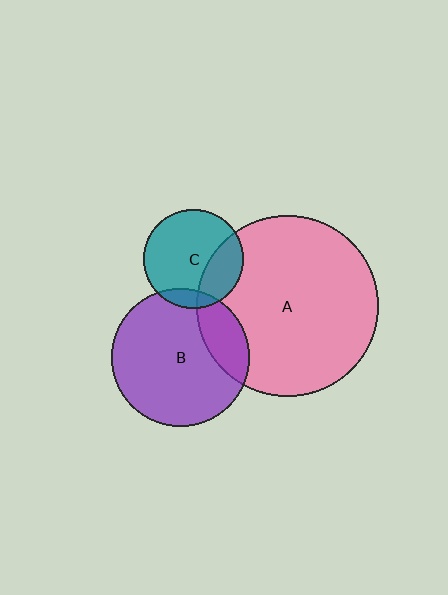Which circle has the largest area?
Circle A (pink).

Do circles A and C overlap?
Yes.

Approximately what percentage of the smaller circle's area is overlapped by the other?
Approximately 30%.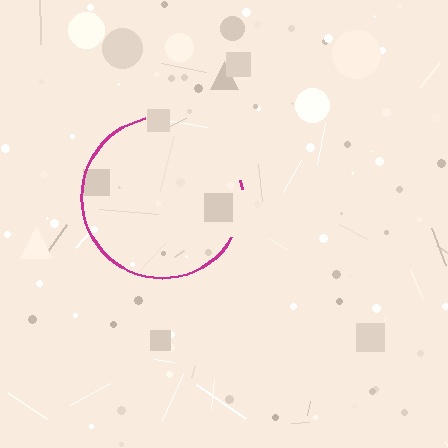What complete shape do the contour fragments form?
The contour fragments form a circle.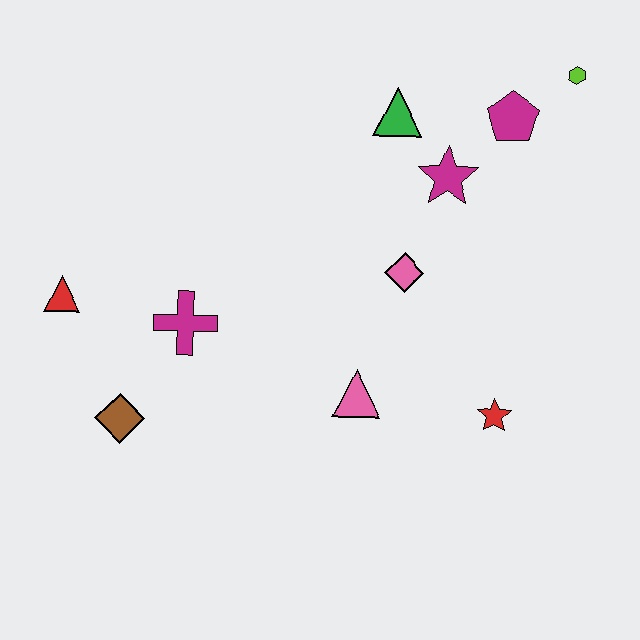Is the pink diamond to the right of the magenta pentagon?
No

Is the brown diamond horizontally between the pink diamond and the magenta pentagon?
No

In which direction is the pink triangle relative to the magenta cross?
The pink triangle is to the right of the magenta cross.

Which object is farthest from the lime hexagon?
The brown diamond is farthest from the lime hexagon.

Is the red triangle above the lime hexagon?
No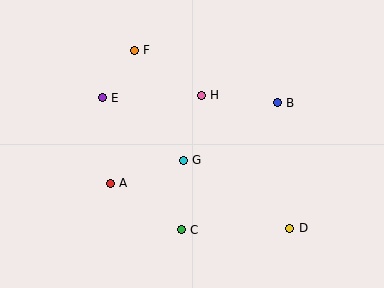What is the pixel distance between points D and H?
The distance between D and H is 160 pixels.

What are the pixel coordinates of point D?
Point D is at (290, 228).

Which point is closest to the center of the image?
Point G at (183, 160) is closest to the center.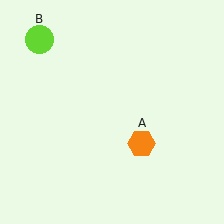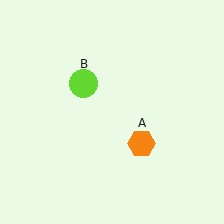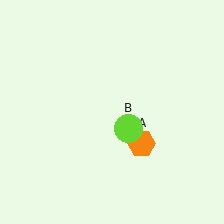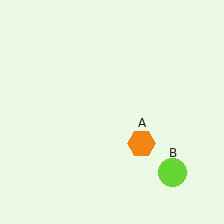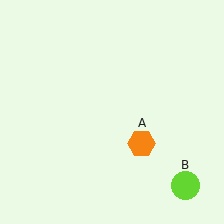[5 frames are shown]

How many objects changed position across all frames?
1 object changed position: lime circle (object B).